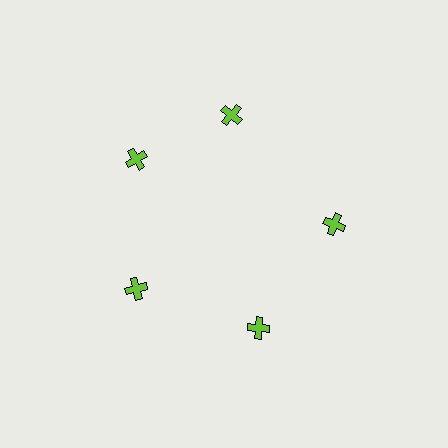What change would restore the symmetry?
The symmetry would be restored by rotating it back into even spacing with its neighbors so that all 5 crosses sit at equal angles and equal distance from the center.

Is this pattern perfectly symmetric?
No. The 5 lime crosses are arranged in a ring, but one element near the 1 o'clock position is rotated out of alignment along the ring, breaking the 5-fold rotational symmetry.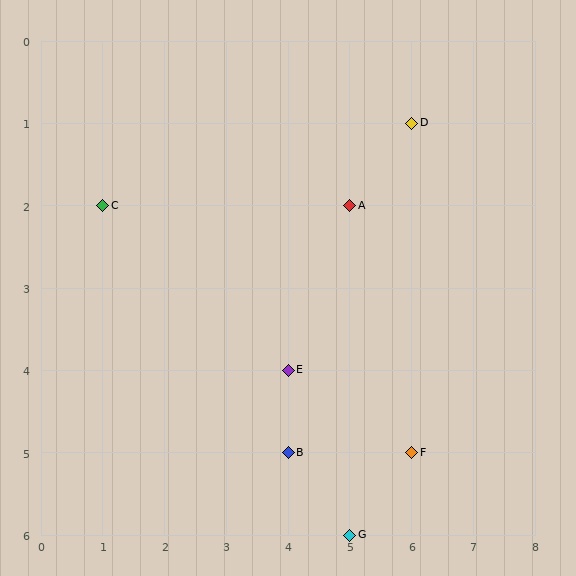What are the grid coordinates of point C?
Point C is at grid coordinates (1, 2).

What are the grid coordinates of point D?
Point D is at grid coordinates (6, 1).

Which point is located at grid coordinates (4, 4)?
Point E is at (4, 4).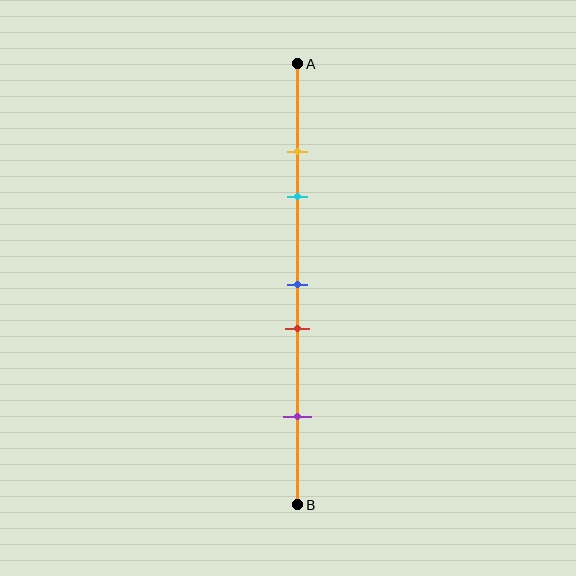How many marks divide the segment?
There are 5 marks dividing the segment.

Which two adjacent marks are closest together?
The yellow and cyan marks are the closest adjacent pair.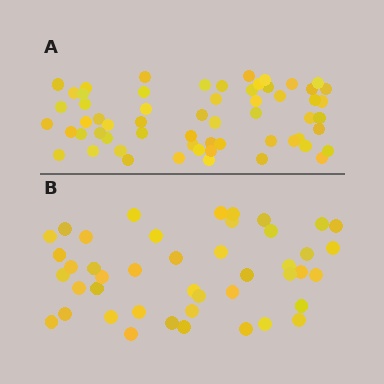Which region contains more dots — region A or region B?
Region A (the top region) has more dots.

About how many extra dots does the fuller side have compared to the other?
Region A has approximately 15 more dots than region B.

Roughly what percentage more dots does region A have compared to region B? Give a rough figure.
About 35% more.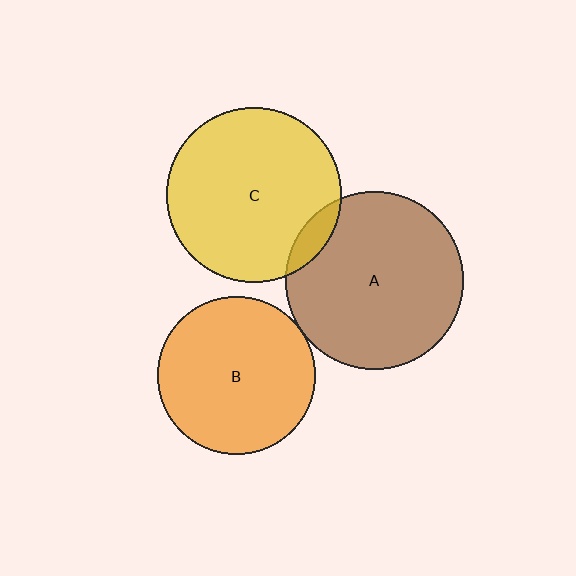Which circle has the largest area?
Circle A (brown).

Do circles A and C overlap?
Yes.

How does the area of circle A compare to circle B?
Approximately 1.3 times.